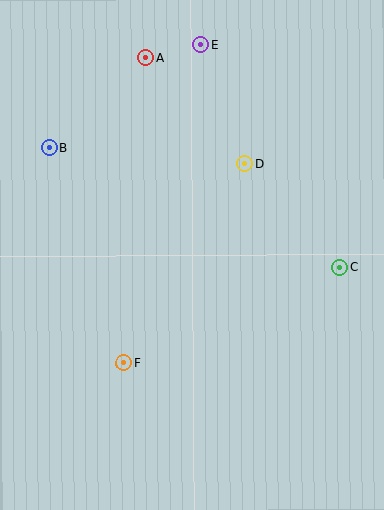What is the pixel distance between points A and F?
The distance between A and F is 306 pixels.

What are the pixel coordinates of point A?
Point A is at (145, 58).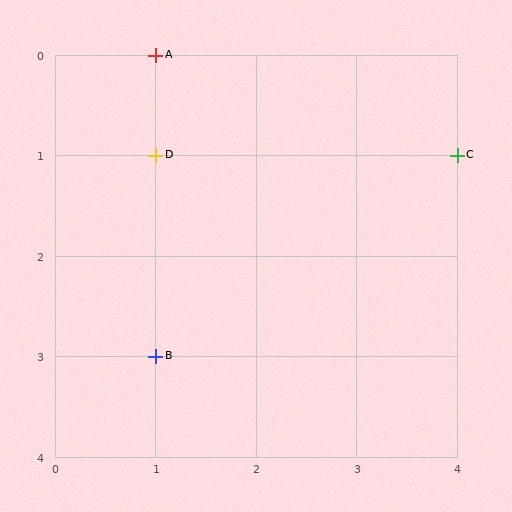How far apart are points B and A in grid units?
Points B and A are 3 rows apart.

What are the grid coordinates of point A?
Point A is at grid coordinates (1, 0).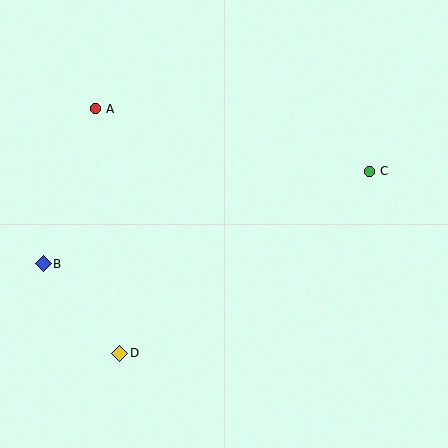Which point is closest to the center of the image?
Point C at (370, 171) is closest to the center.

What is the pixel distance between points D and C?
The distance between D and C is 309 pixels.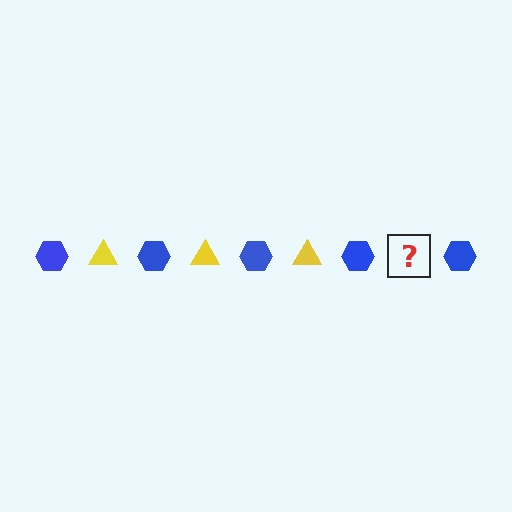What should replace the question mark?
The question mark should be replaced with a yellow triangle.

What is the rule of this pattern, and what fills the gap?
The rule is that the pattern alternates between blue hexagon and yellow triangle. The gap should be filled with a yellow triangle.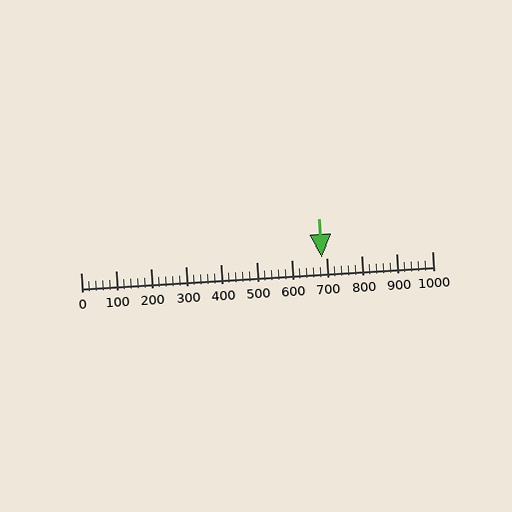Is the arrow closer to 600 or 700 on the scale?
The arrow is closer to 700.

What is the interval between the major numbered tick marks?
The major tick marks are spaced 100 units apart.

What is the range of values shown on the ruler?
The ruler shows values from 0 to 1000.